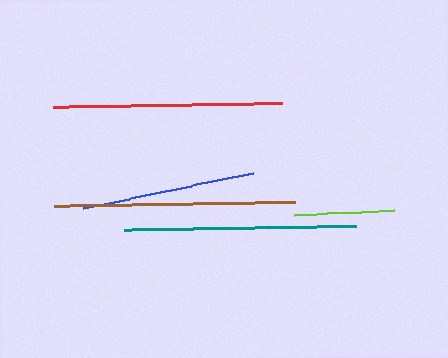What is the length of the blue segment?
The blue segment is approximately 173 pixels long.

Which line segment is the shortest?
The lime line is the shortest at approximately 100 pixels.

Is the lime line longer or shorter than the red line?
The red line is longer than the lime line.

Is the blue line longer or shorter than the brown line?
The brown line is longer than the blue line.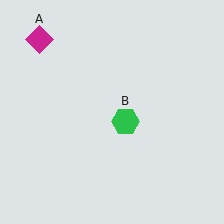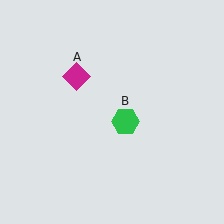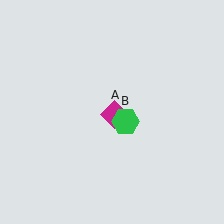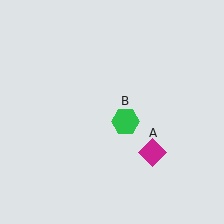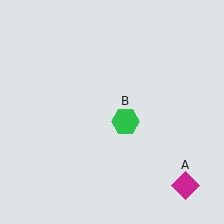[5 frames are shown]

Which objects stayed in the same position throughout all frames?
Green hexagon (object B) remained stationary.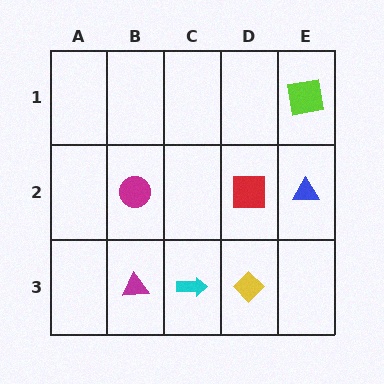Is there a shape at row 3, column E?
No, that cell is empty.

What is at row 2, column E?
A blue triangle.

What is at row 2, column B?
A magenta circle.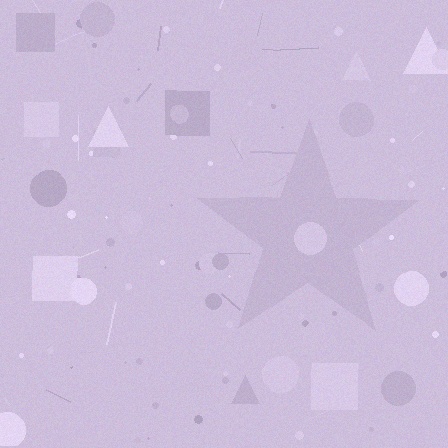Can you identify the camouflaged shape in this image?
The camouflaged shape is a star.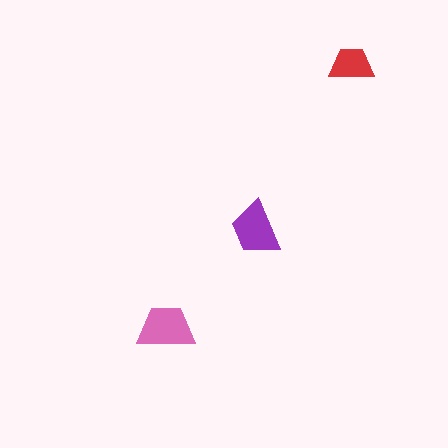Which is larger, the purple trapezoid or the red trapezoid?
The purple one.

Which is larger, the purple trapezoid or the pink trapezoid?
The pink one.